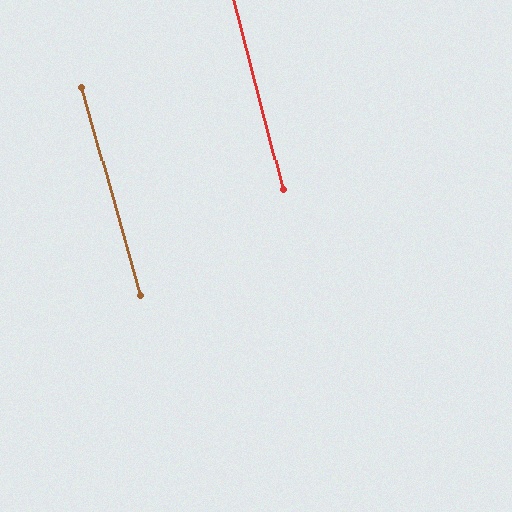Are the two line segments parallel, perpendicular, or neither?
Parallel — their directions differ by only 1.1°.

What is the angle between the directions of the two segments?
Approximately 1 degree.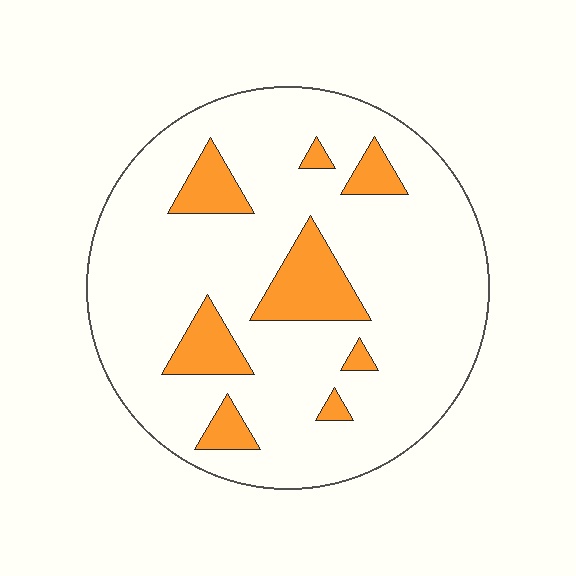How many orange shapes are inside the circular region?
8.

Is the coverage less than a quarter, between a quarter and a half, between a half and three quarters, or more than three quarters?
Less than a quarter.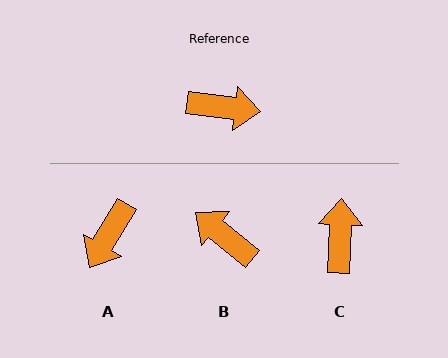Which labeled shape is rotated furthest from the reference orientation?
B, about 148 degrees away.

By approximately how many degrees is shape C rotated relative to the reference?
Approximately 95 degrees counter-clockwise.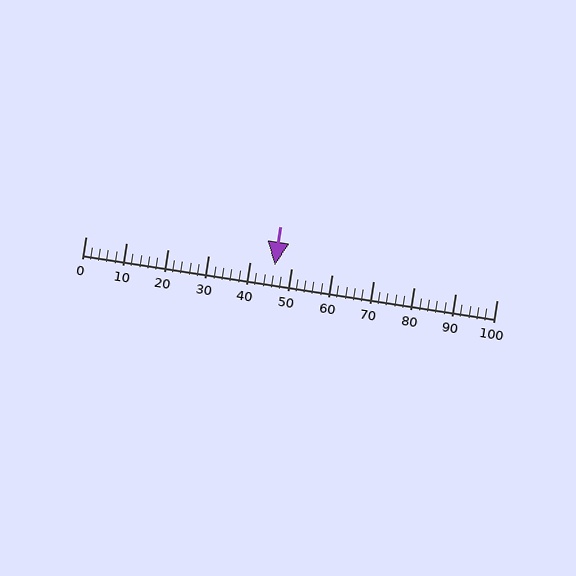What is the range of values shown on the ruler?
The ruler shows values from 0 to 100.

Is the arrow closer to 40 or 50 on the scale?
The arrow is closer to 50.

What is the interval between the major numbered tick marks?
The major tick marks are spaced 10 units apart.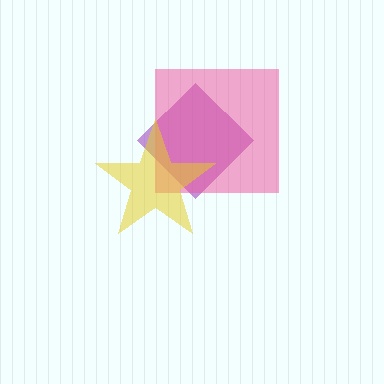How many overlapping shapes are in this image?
There are 3 overlapping shapes in the image.